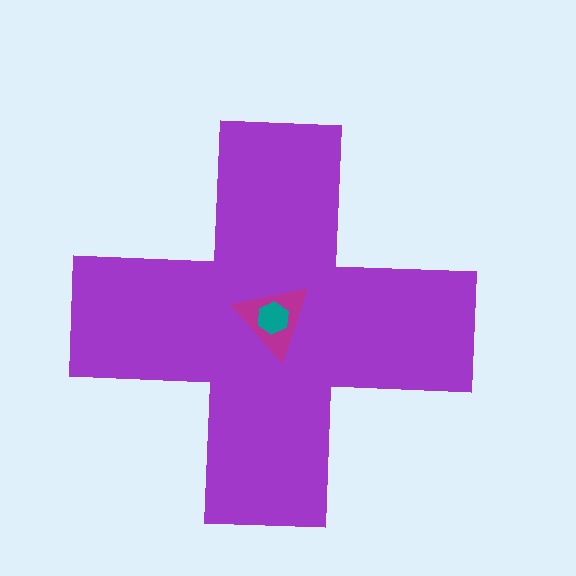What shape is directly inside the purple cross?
The magenta triangle.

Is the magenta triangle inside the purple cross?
Yes.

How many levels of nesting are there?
3.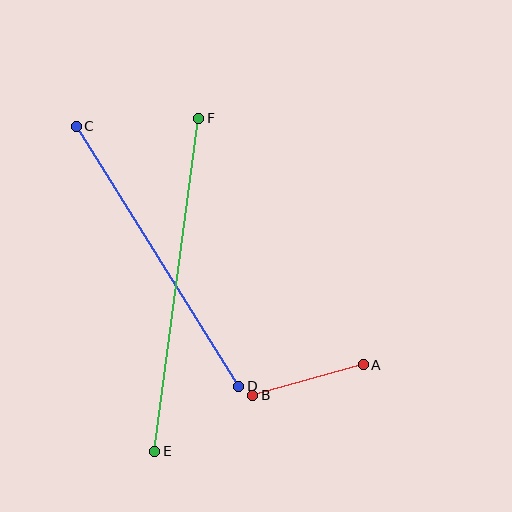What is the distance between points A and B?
The distance is approximately 115 pixels.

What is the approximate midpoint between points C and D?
The midpoint is at approximately (158, 256) pixels.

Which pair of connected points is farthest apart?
Points E and F are farthest apart.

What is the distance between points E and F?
The distance is approximately 336 pixels.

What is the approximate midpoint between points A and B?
The midpoint is at approximately (308, 380) pixels.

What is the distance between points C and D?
The distance is approximately 307 pixels.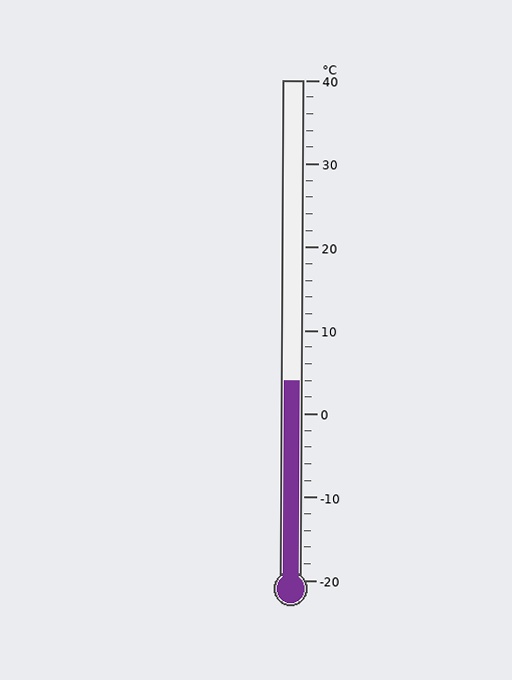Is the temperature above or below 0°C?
The temperature is above 0°C.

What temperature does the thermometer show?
The thermometer shows approximately 4°C.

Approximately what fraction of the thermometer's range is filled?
The thermometer is filled to approximately 40% of its range.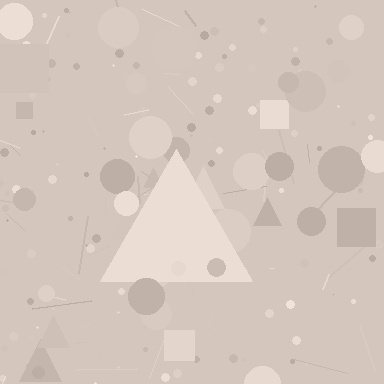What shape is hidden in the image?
A triangle is hidden in the image.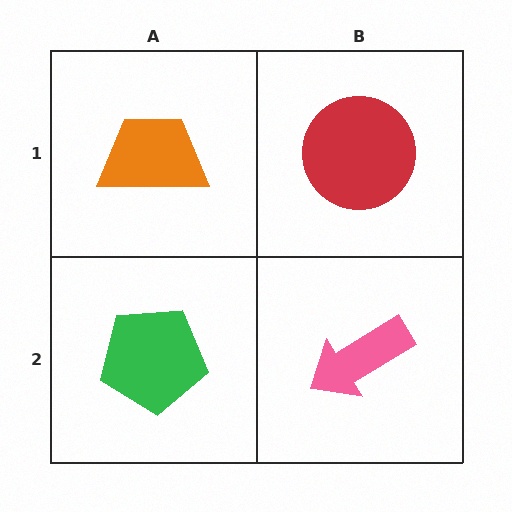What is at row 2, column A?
A green pentagon.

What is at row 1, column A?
An orange trapezoid.